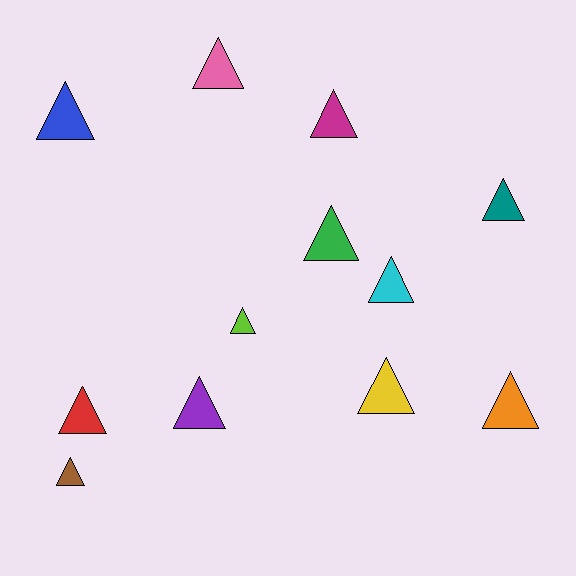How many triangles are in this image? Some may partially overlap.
There are 12 triangles.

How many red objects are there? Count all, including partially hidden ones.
There is 1 red object.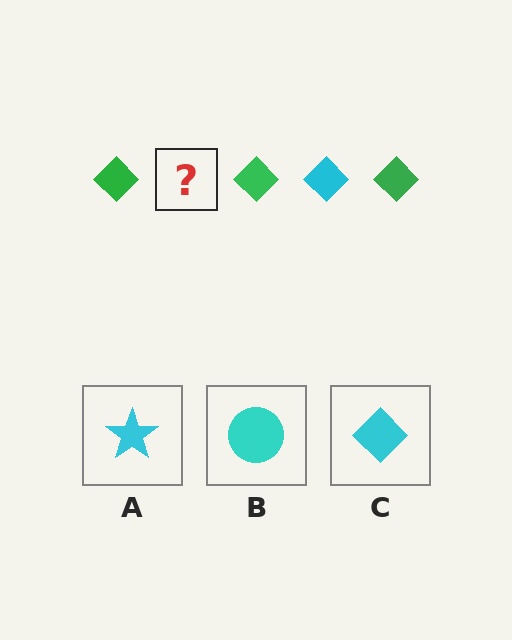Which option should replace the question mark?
Option C.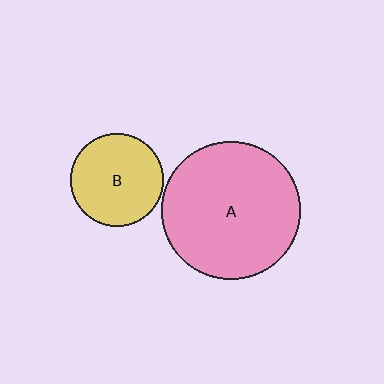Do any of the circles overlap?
No, none of the circles overlap.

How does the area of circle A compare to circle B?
Approximately 2.2 times.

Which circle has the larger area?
Circle A (pink).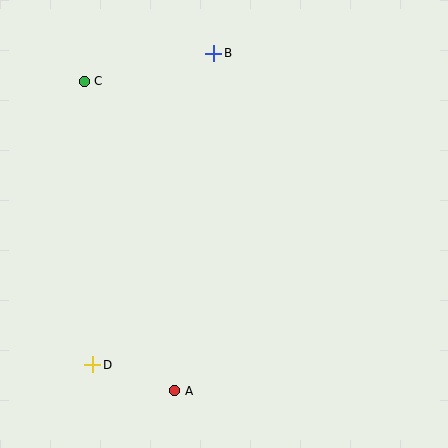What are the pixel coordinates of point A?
Point A is at (175, 391).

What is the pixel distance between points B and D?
The distance between B and D is 334 pixels.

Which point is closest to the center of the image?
Point B at (214, 53) is closest to the center.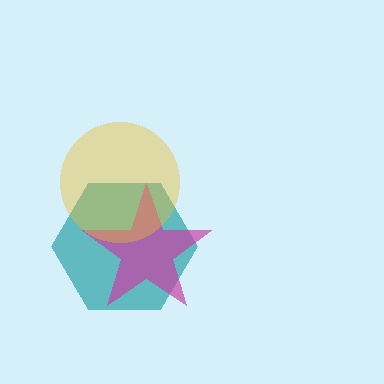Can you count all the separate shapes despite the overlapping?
Yes, there are 3 separate shapes.